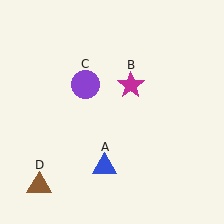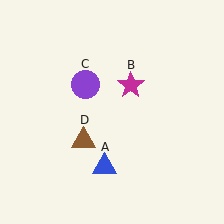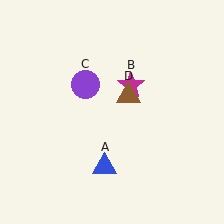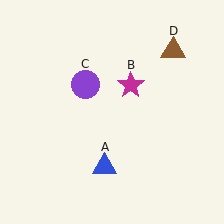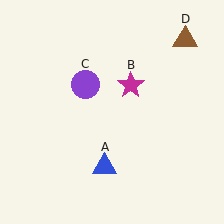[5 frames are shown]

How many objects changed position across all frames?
1 object changed position: brown triangle (object D).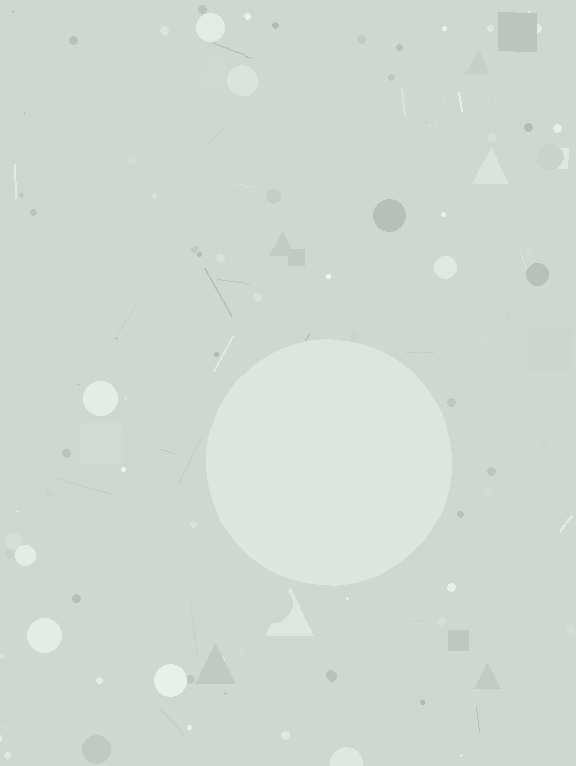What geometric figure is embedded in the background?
A circle is embedded in the background.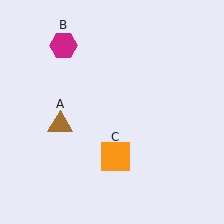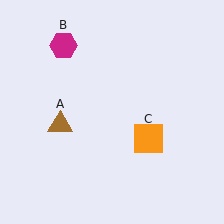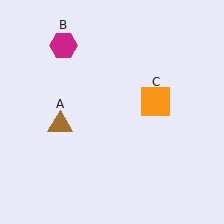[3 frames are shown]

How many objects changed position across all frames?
1 object changed position: orange square (object C).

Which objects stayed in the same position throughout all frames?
Brown triangle (object A) and magenta hexagon (object B) remained stationary.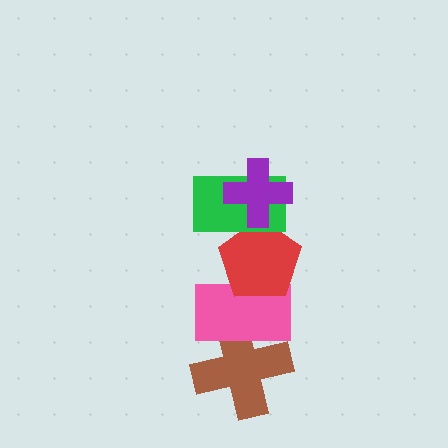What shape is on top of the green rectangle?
The purple cross is on top of the green rectangle.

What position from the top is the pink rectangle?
The pink rectangle is 4th from the top.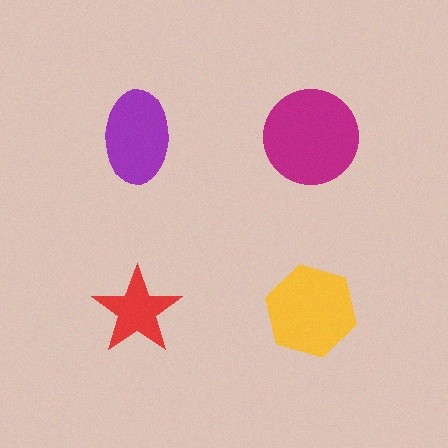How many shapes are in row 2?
2 shapes.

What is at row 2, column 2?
A yellow hexagon.